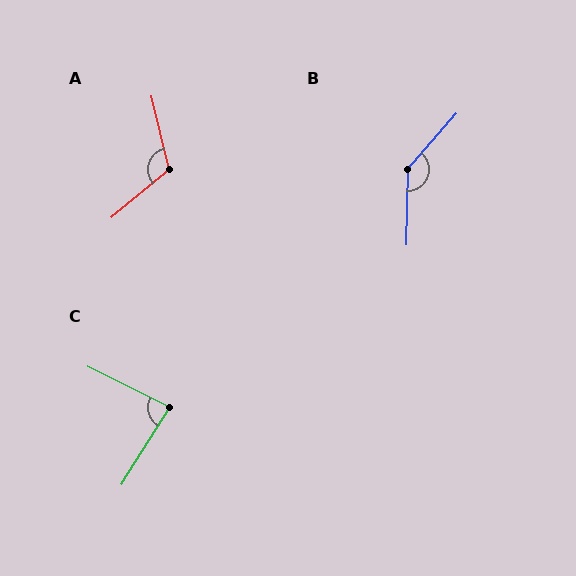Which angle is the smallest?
C, at approximately 84 degrees.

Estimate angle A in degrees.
Approximately 116 degrees.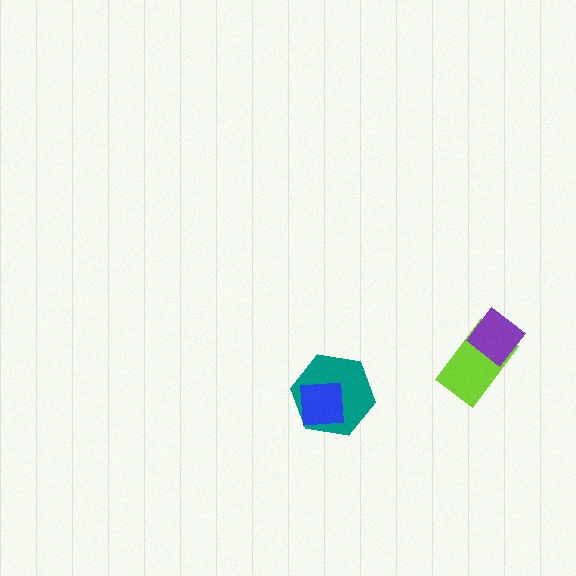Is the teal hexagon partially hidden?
Yes, it is partially covered by another shape.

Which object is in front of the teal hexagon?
The blue square is in front of the teal hexagon.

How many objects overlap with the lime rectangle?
1 object overlaps with the lime rectangle.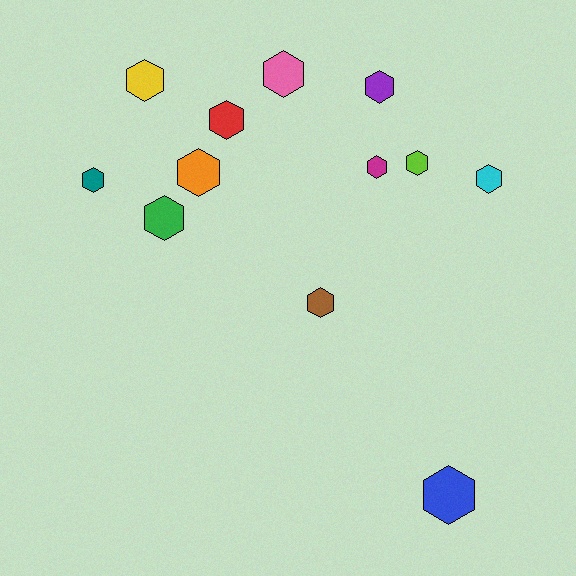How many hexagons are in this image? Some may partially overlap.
There are 12 hexagons.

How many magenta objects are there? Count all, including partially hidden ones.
There is 1 magenta object.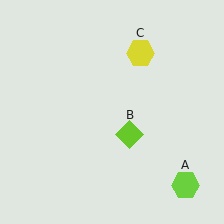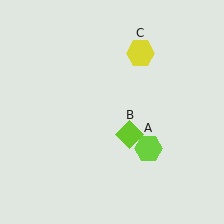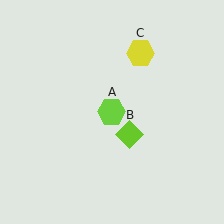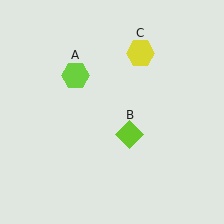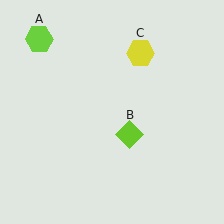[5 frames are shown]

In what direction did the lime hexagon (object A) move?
The lime hexagon (object A) moved up and to the left.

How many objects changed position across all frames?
1 object changed position: lime hexagon (object A).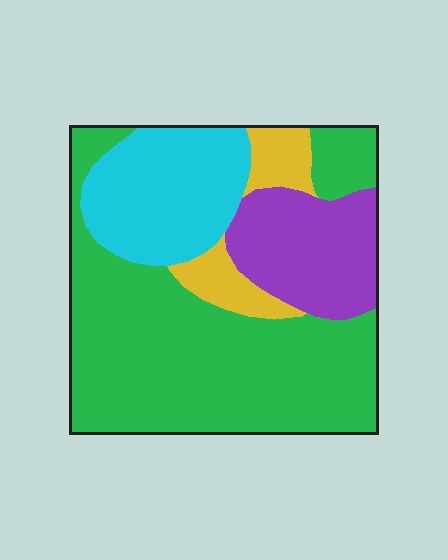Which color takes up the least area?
Yellow, at roughly 10%.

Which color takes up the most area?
Green, at roughly 55%.